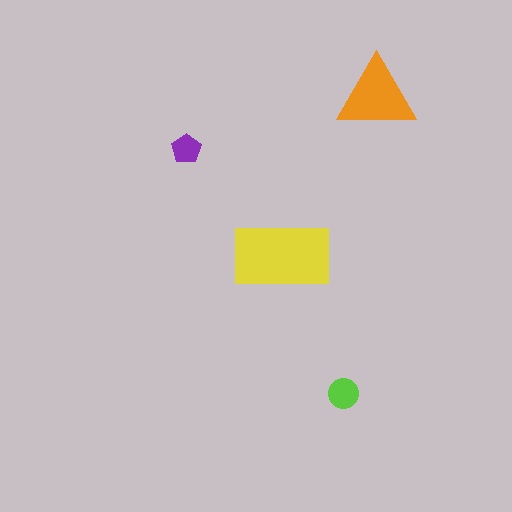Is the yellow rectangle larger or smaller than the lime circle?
Larger.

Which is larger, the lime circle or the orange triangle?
The orange triangle.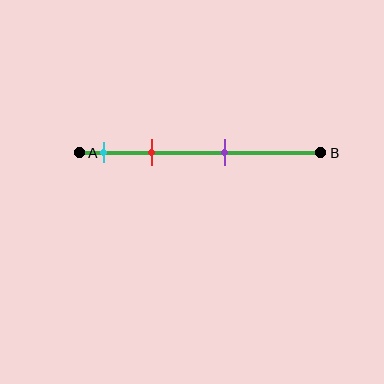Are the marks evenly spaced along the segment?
No, the marks are not evenly spaced.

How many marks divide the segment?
There are 3 marks dividing the segment.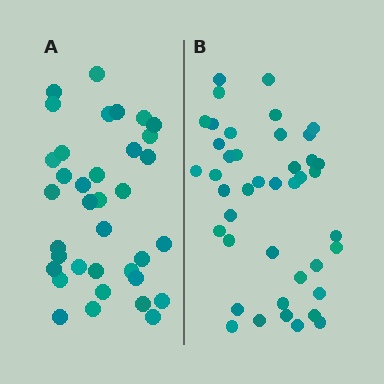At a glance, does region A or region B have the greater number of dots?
Region B (the right region) has more dots.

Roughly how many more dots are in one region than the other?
Region B has about 6 more dots than region A.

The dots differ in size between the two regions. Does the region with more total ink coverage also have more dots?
No. Region A has more total ink coverage because its dots are larger, but region B actually contains more individual dots. Total area can be misleading — the number of items is what matters here.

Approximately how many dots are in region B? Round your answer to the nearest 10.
About 40 dots. (The exact count is 42, which rounds to 40.)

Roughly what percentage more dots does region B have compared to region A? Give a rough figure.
About 15% more.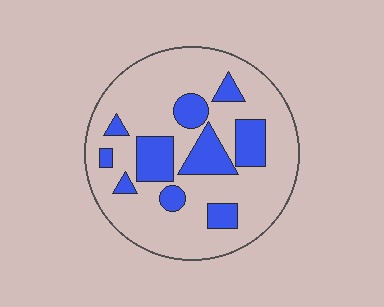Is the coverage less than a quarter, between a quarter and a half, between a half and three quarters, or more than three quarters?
Less than a quarter.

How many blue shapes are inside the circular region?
10.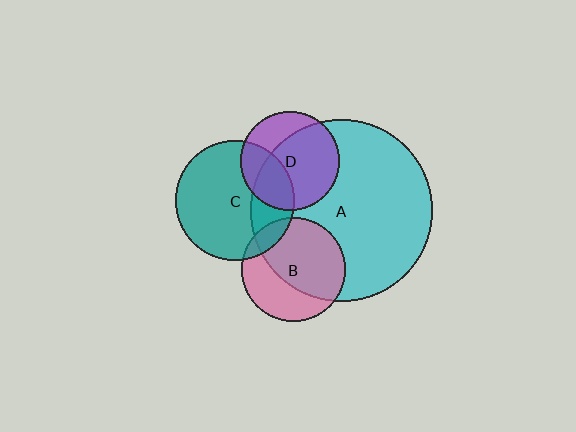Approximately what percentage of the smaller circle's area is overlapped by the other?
Approximately 60%.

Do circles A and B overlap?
Yes.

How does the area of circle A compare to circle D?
Approximately 3.4 times.